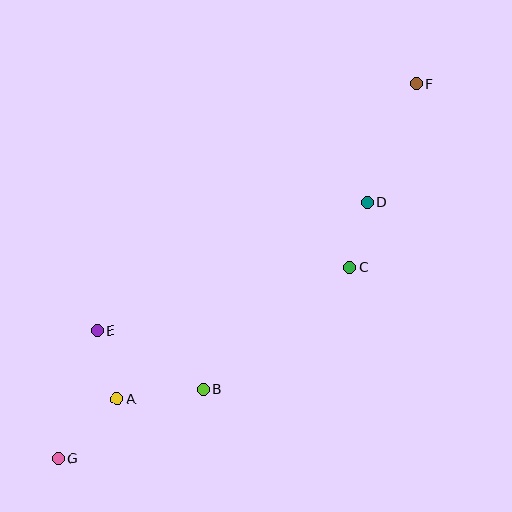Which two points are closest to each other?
Points C and D are closest to each other.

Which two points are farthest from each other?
Points F and G are farthest from each other.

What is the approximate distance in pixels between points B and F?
The distance between B and F is approximately 373 pixels.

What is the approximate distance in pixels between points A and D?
The distance between A and D is approximately 318 pixels.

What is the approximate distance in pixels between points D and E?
The distance between D and E is approximately 299 pixels.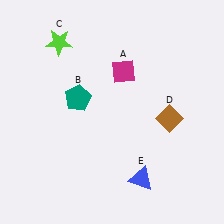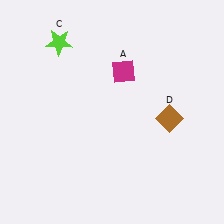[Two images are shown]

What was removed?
The blue triangle (E), the teal pentagon (B) were removed in Image 2.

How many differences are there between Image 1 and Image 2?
There are 2 differences between the two images.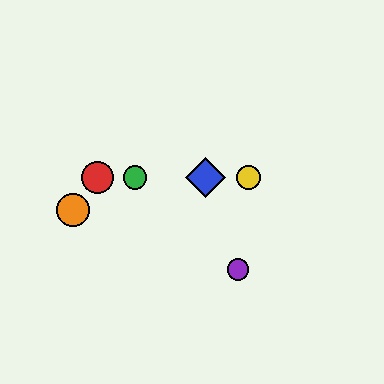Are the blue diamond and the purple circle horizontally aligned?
No, the blue diamond is at y≈178 and the purple circle is at y≈269.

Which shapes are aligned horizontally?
The red circle, the blue diamond, the green circle, the yellow circle are aligned horizontally.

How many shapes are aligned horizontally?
4 shapes (the red circle, the blue diamond, the green circle, the yellow circle) are aligned horizontally.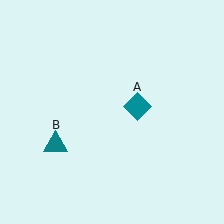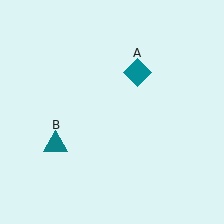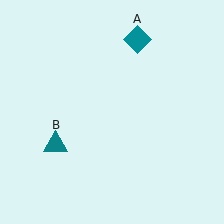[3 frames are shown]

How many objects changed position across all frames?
1 object changed position: teal diamond (object A).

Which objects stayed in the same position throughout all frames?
Teal triangle (object B) remained stationary.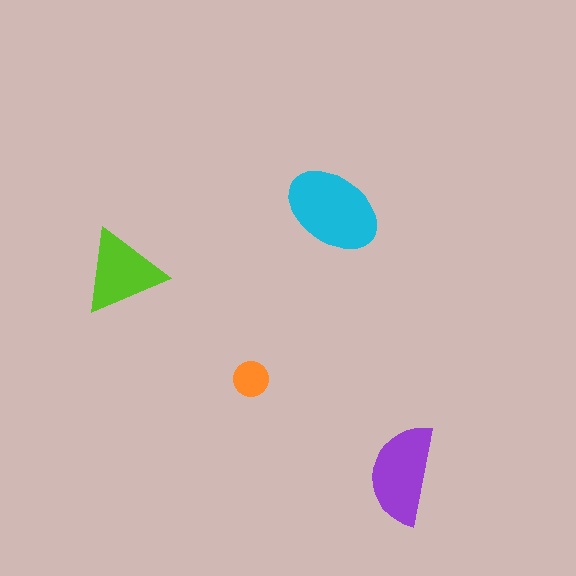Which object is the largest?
The cyan ellipse.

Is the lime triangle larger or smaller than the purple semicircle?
Smaller.